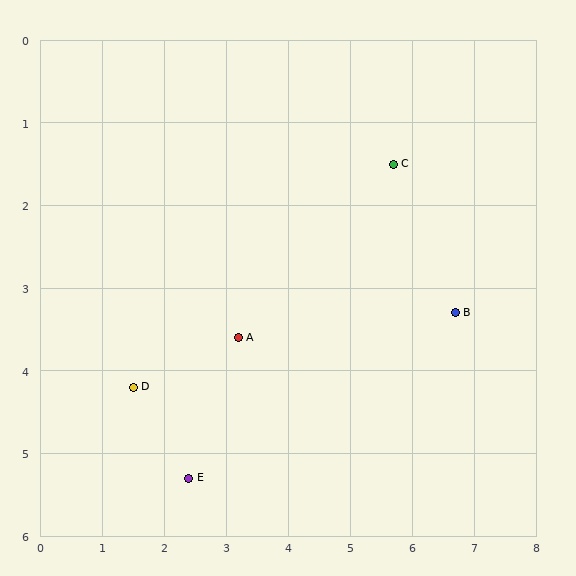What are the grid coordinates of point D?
Point D is at approximately (1.5, 4.2).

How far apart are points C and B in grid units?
Points C and B are about 2.1 grid units apart.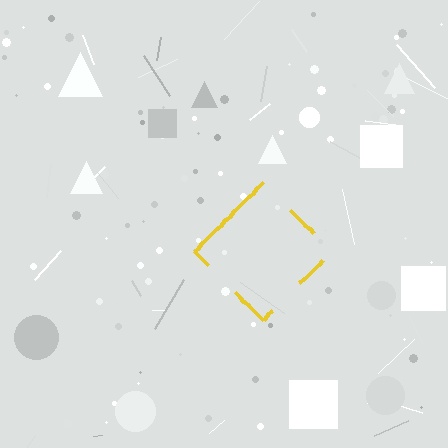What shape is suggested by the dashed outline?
The dashed outline suggests a diamond.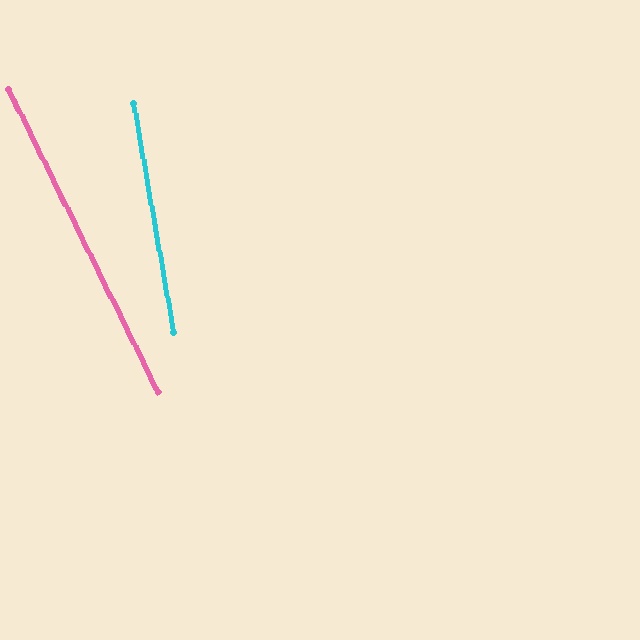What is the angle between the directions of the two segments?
Approximately 17 degrees.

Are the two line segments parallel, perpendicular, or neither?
Neither parallel nor perpendicular — they differ by about 17°.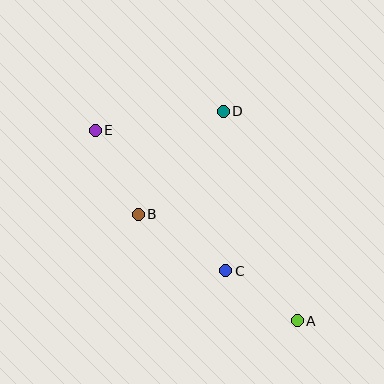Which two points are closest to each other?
Points A and C are closest to each other.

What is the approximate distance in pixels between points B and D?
The distance between B and D is approximately 134 pixels.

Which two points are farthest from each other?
Points A and E are farthest from each other.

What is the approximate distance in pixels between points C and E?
The distance between C and E is approximately 192 pixels.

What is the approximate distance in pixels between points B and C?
The distance between B and C is approximately 104 pixels.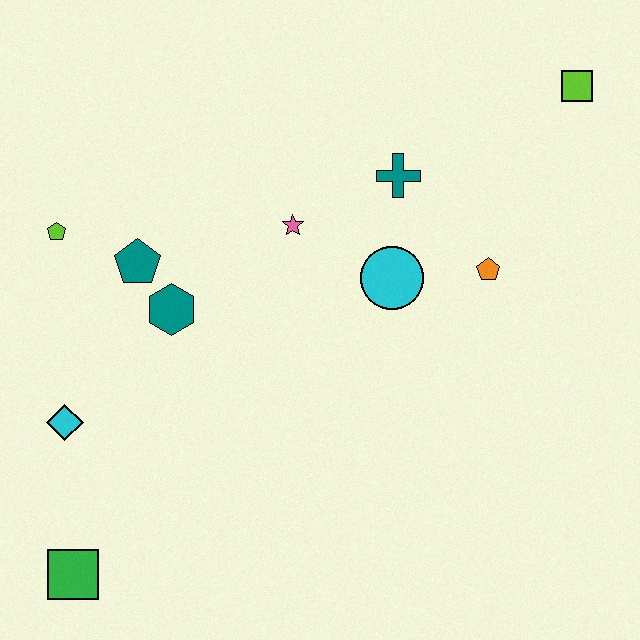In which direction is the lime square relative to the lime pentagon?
The lime square is to the right of the lime pentagon.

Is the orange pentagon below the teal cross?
Yes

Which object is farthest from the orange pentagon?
The green square is farthest from the orange pentagon.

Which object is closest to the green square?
The cyan diamond is closest to the green square.